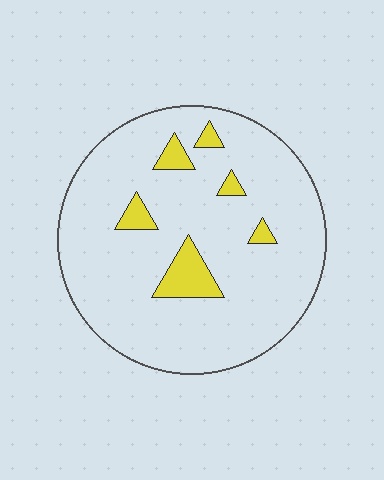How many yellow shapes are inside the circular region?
6.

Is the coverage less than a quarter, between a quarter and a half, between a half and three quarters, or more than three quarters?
Less than a quarter.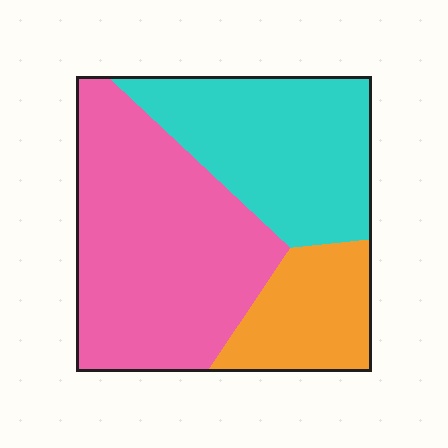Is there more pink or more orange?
Pink.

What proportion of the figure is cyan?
Cyan takes up about one third (1/3) of the figure.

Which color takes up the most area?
Pink, at roughly 50%.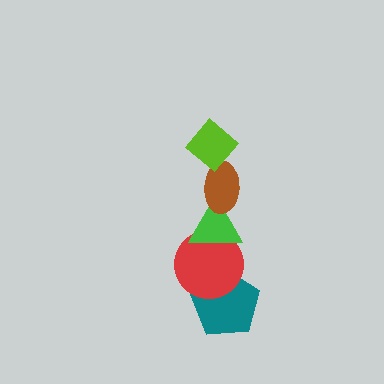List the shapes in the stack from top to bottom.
From top to bottom: the lime diamond, the brown ellipse, the green triangle, the red circle, the teal pentagon.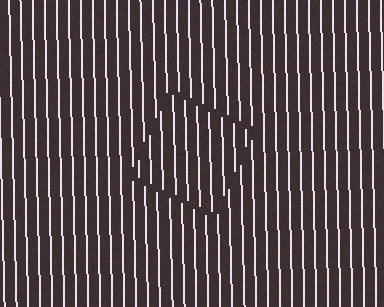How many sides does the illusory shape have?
4 sides — the line-ends trace a square.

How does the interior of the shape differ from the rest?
The interior of the shape contains the same grating, shifted by half a period — the contour is defined by the phase discontinuity where line-ends from the inner and outer gratings abut.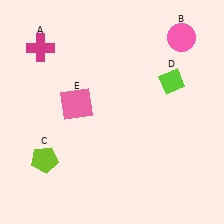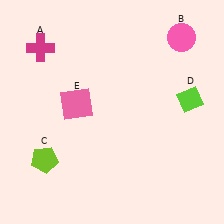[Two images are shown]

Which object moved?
The lime diamond (D) moved right.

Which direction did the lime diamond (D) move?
The lime diamond (D) moved right.